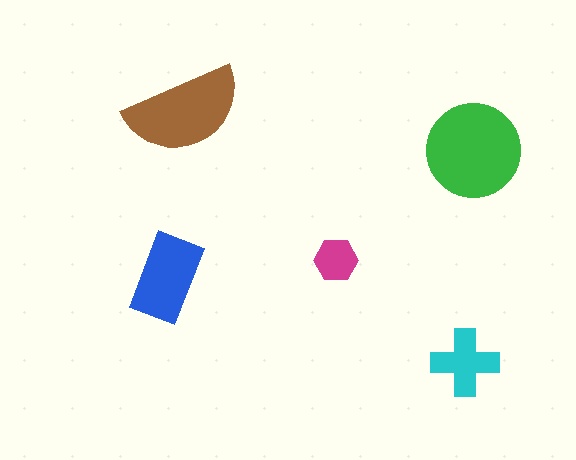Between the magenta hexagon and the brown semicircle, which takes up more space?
The brown semicircle.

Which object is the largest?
The green circle.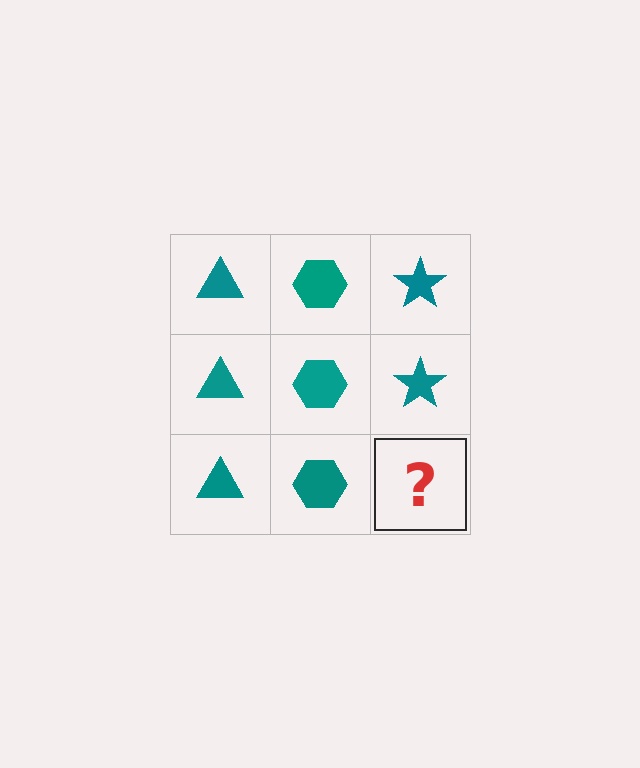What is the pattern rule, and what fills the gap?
The rule is that each column has a consistent shape. The gap should be filled with a teal star.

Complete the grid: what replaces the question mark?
The question mark should be replaced with a teal star.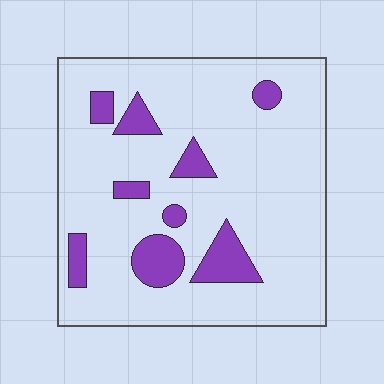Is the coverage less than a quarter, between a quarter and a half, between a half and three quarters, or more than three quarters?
Less than a quarter.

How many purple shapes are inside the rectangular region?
9.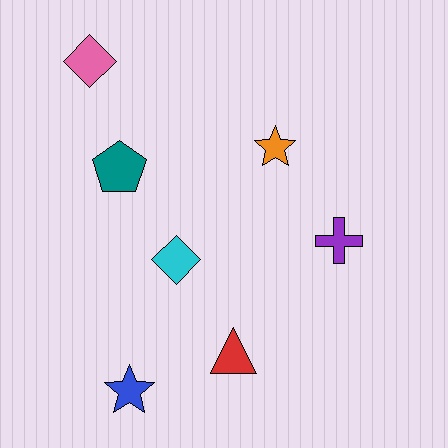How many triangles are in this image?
There is 1 triangle.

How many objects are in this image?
There are 7 objects.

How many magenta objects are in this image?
There are no magenta objects.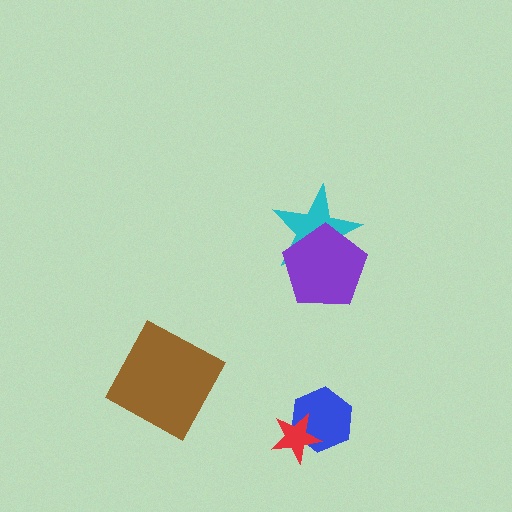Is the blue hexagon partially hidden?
Yes, it is partially covered by another shape.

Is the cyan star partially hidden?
Yes, it is partially covered by another shape.